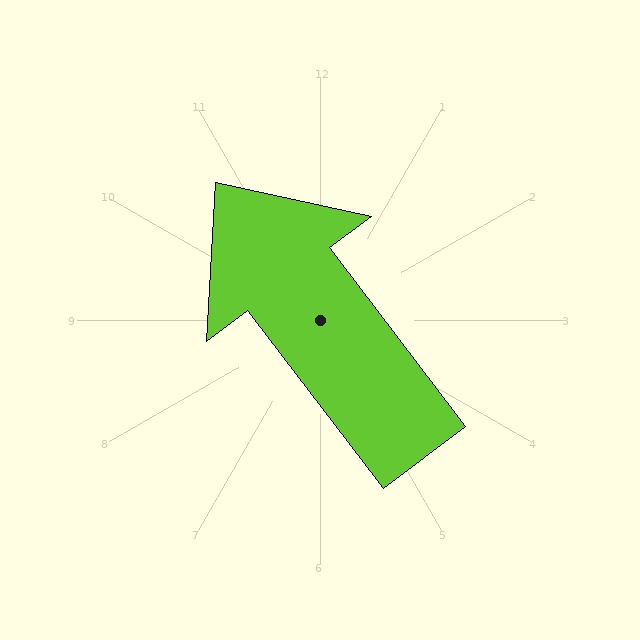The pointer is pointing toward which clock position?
Roughly 11 o'clock.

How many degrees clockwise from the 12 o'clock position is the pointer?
Approximately 323 degrees.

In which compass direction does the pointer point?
Northwest.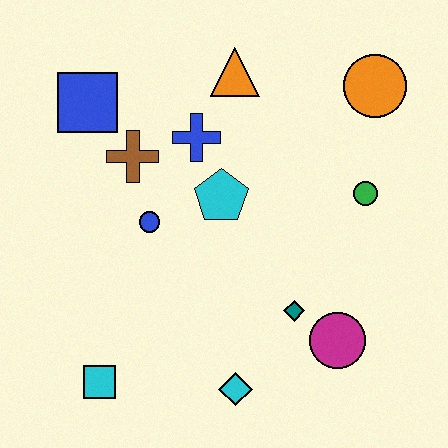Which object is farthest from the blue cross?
The cyan square is farthest from the blue cross.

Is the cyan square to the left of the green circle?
Yes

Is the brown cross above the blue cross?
No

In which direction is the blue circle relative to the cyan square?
The blue circle is above the cyan square.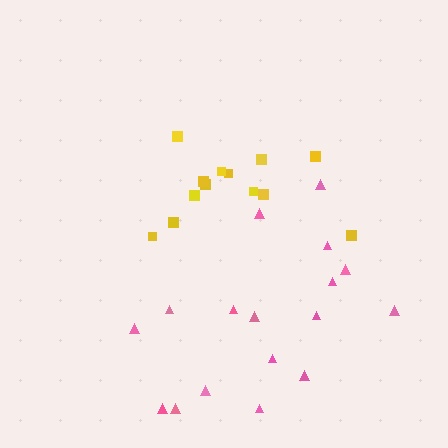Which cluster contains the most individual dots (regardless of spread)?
Pink (17).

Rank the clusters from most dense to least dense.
yellow, pink.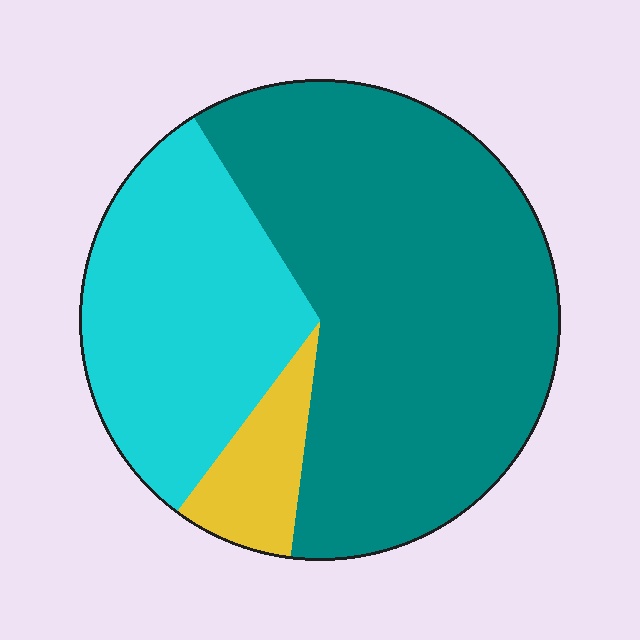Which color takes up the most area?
Teal, at roughly 60%.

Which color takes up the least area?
Yellow, at roughly 10%.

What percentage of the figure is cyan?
Cyan takes up between a sixth and a third of the figure.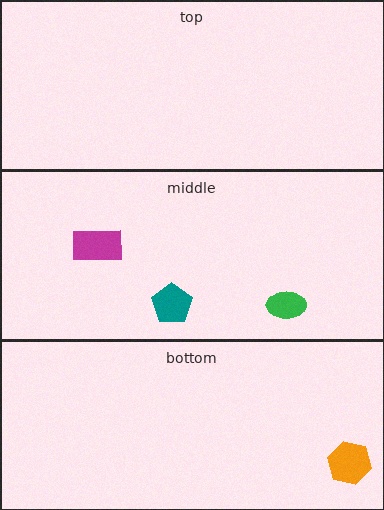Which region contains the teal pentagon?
The middle region.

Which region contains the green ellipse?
The middle region.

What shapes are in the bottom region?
The orange hexagon.